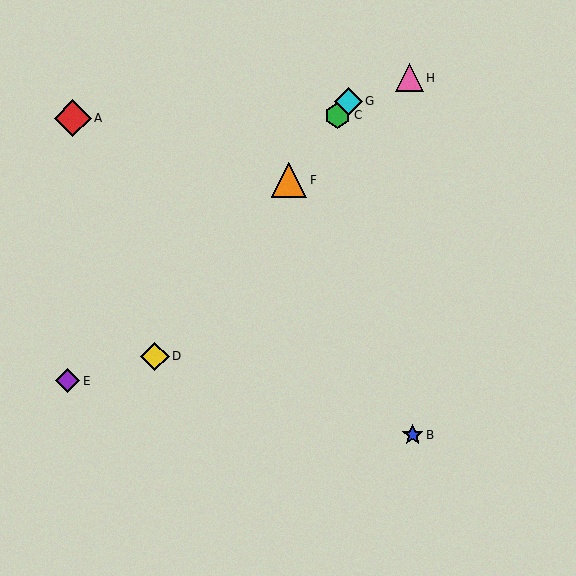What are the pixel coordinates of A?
Object A is at (73, 118).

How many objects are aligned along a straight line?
4 objects (C, D, F, G) are aligned along a straight line.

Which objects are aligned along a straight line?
Objects C, D, F, G are aligned along a straight line.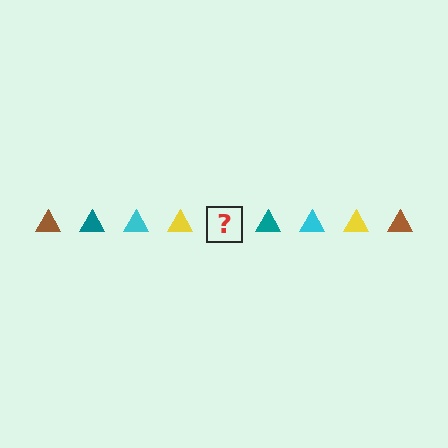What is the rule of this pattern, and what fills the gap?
The rule is that the pattern cycles through brown, teal, cyan, yellow triangles. The gap should be filled with a brown triangle.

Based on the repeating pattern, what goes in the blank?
The blank should be a brown triangle.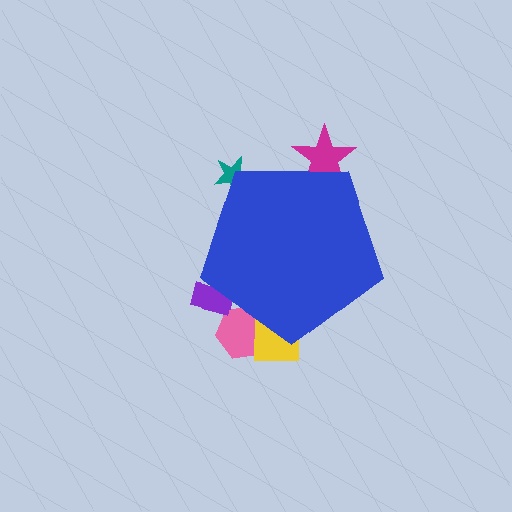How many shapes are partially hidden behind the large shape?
5 shapes are partially hidden.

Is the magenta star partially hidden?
Yes, the magenta star is partially hidden behind the blue pentagon.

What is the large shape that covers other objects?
A blue pentagon.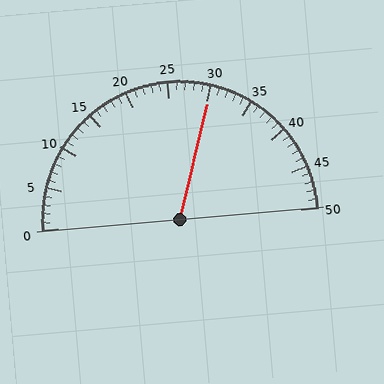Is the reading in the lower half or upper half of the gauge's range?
The reading is in the upper half of the range (0 to 50).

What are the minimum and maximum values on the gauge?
The gauge ranges from 0 to 50.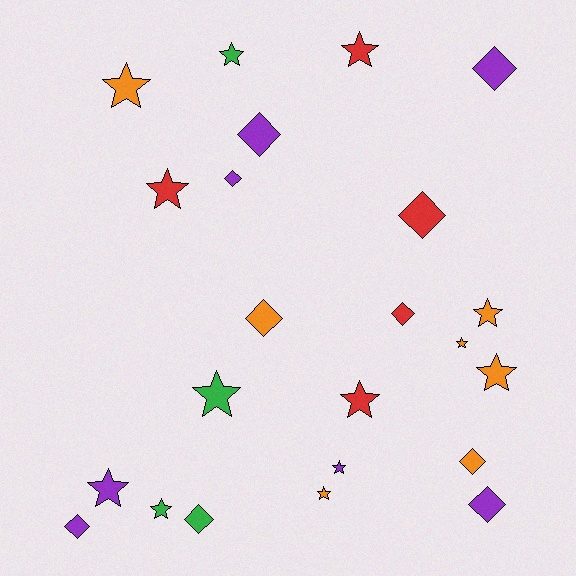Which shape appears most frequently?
Star, with 13 objects.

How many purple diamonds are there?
There are 5 purple diamonds.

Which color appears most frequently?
Purple, with 7 objects.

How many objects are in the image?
There are 23 objects.